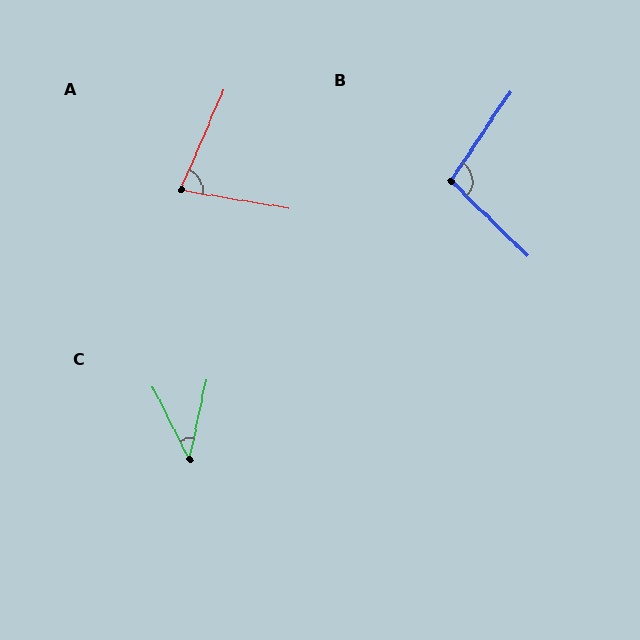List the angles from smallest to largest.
C (39°), A (76°), B (100°).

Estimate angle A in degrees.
Approximately 76 degrees.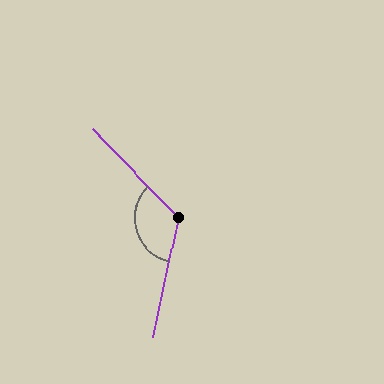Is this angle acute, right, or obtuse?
It is obtuse.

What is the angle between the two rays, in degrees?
Approximately 123 degrees.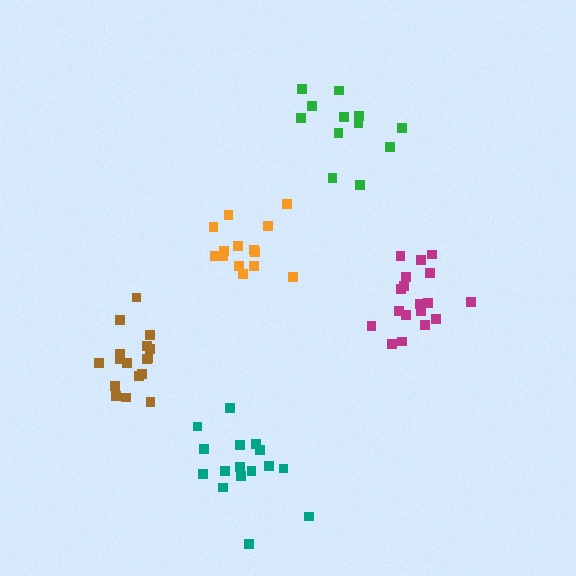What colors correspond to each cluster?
The clusters are colored: brown, orange, magenta, teal, green.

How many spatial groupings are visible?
There are 5 spatial groupings.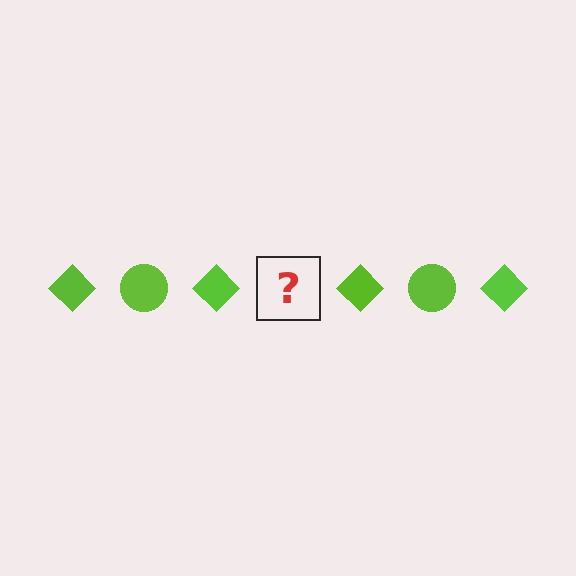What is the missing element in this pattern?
The missing element is a lime circle.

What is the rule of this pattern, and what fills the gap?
The rule is that the pattern cycles through diamond, circle shapes in lime. The gap should be filled with a lime circle.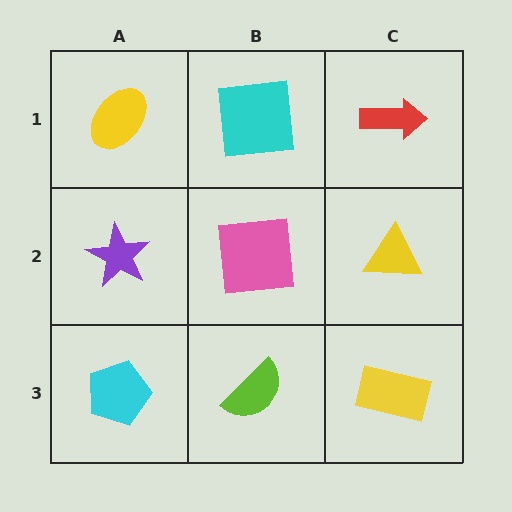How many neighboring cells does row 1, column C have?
2.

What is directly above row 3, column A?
A purple star.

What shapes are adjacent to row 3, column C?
A yellow triangle (row 2, column C), a lime semicircle (row 3, column B).